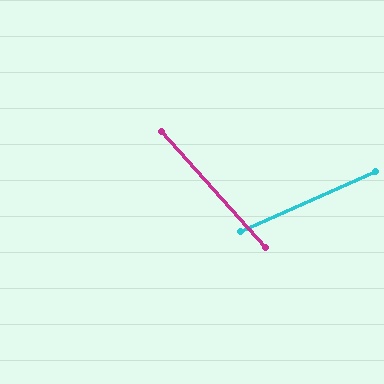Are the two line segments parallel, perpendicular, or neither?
Neither parallel nor perpendicular — they differ by about 72°.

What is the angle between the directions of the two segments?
Approximately 72 degrees.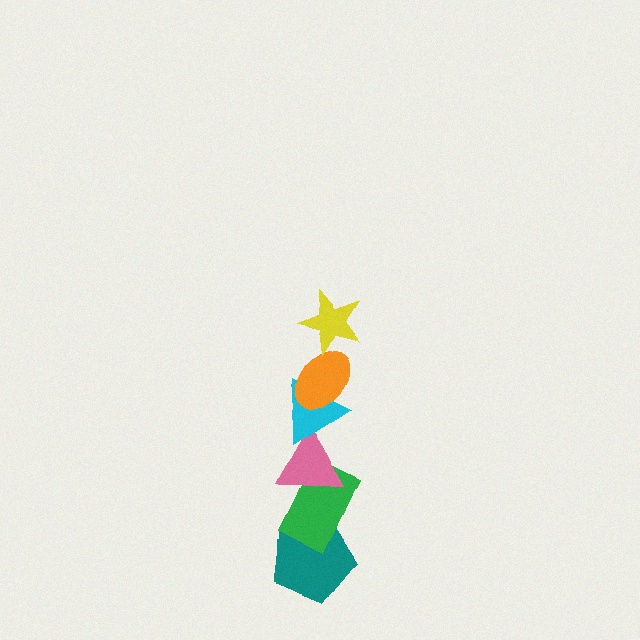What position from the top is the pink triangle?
The pink triangle is 4th from the top.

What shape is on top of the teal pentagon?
The green rectangle is on top of the teal pentagon.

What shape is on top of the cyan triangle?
The orange ellipse is on top of the cyan triangle.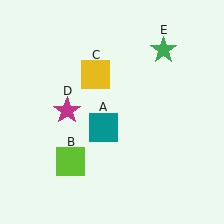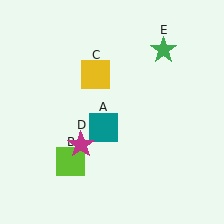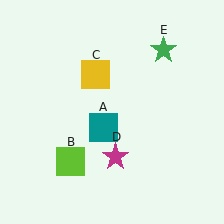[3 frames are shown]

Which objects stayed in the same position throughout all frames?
Teal square (object A) and lime square (object B) and yellow square (object C) and green star (object E) remained stationary.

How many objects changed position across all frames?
1 object changed position: magenta star (object D).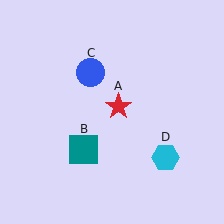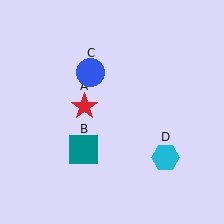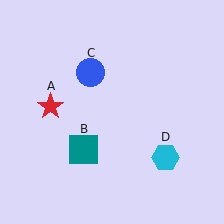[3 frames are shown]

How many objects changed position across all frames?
1 object changed position: red star (object A).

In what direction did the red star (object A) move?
The red star (object A) moved left.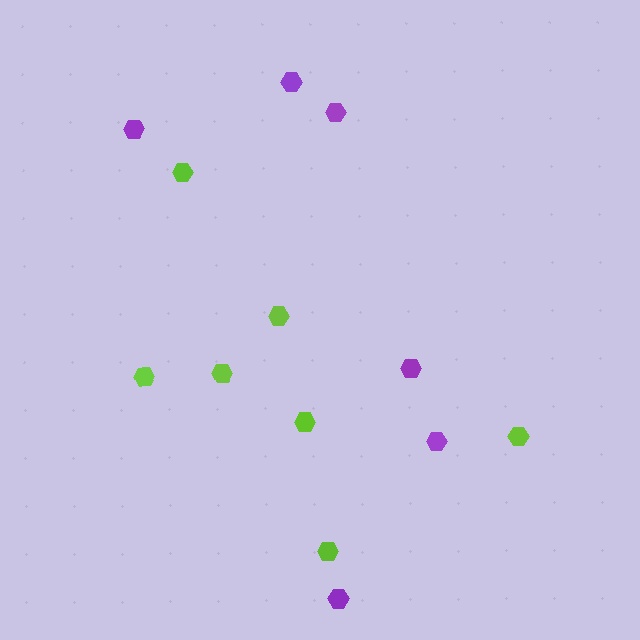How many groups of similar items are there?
There are 2 groups: one group of purple hexagons (6) and one group of lime hexagons (7).